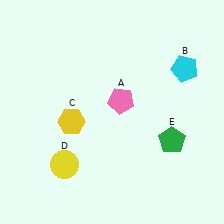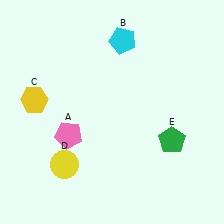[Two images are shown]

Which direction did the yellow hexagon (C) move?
The yellow hexagon (C) moved left.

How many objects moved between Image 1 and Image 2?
3 objects moved between the two images.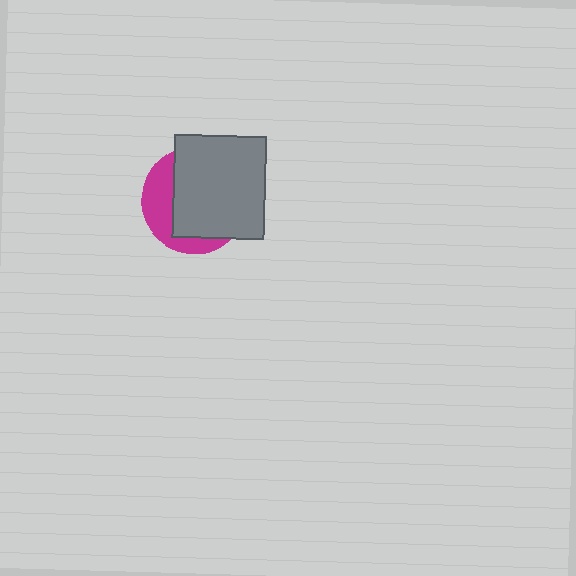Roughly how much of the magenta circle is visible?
A small part of it is visible (roughly 31%).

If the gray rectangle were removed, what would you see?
You would see the complete magenta circle.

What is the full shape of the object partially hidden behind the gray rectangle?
The partially hidden object is a magenta circle.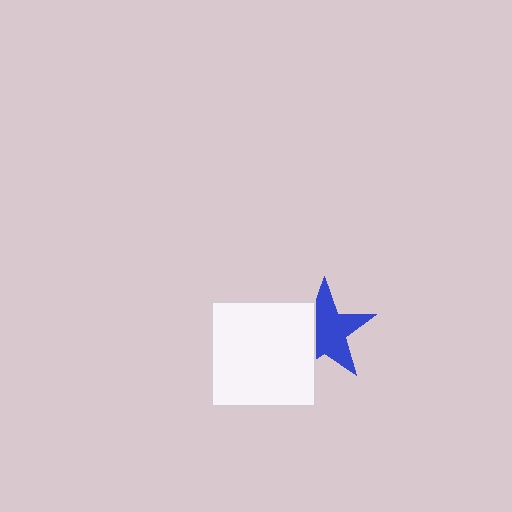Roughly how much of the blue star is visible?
Most of it is visible (roughly 67%).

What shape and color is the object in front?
The object in front is a white square.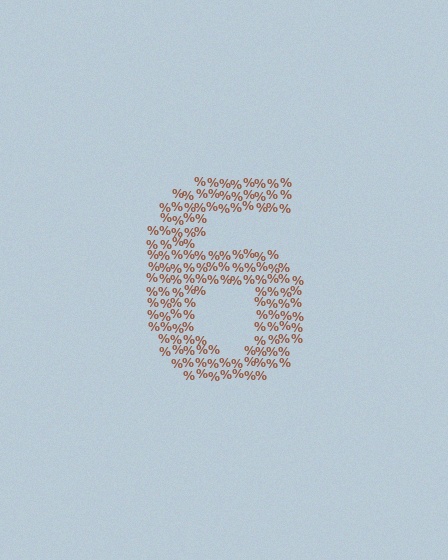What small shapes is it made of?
It is made of small percent signs.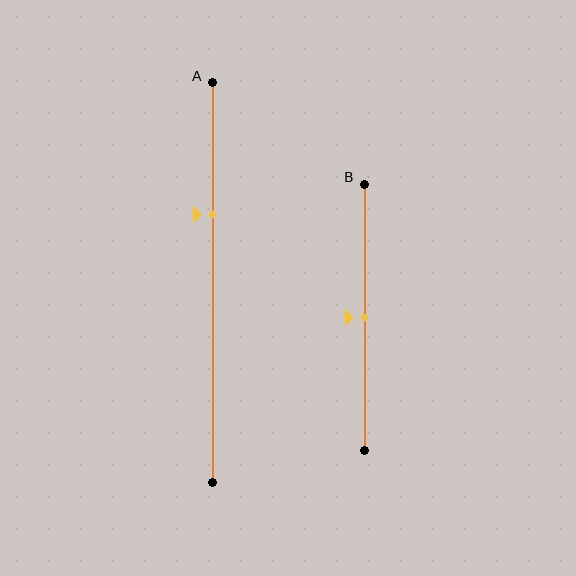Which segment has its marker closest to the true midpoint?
Segment B has its marker closest to the true midpoint.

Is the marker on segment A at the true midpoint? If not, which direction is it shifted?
No, the marker on segment A is shifted upward by about 17% of the segment length.